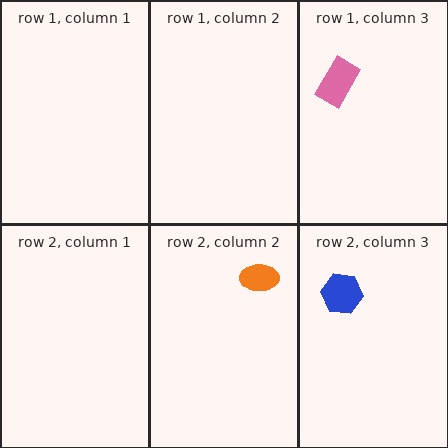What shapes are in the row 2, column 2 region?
The orange ellipse.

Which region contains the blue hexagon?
The row 2, column 3 region.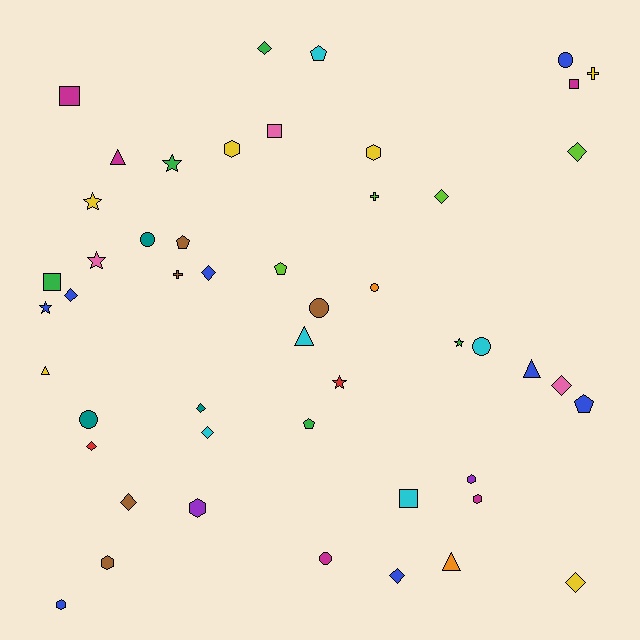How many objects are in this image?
There are 50 objects.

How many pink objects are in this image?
There are 3 pink objects.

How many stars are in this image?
There are 6 stars.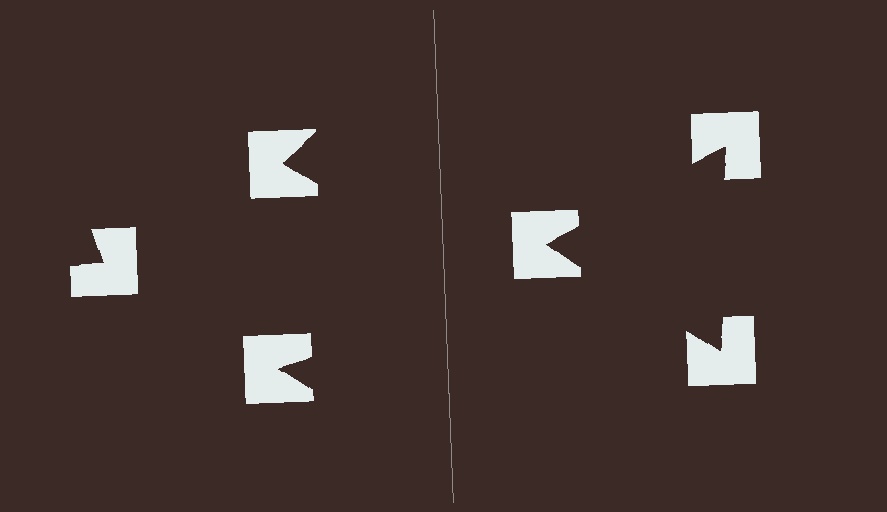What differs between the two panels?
The notched squares are positioned identically on both sides; only the wedge orientations differ. On the right they align to a triangle; on the left they are misaligned.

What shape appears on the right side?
An illusory triangle.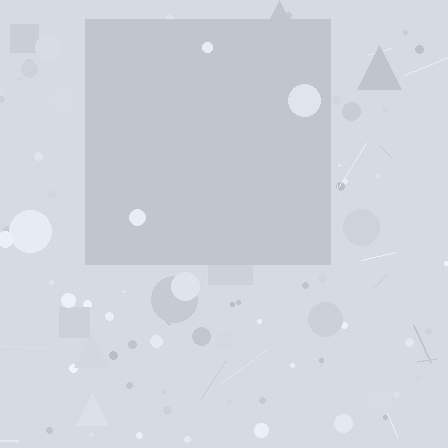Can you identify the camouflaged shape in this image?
The camouflaged shape is a square.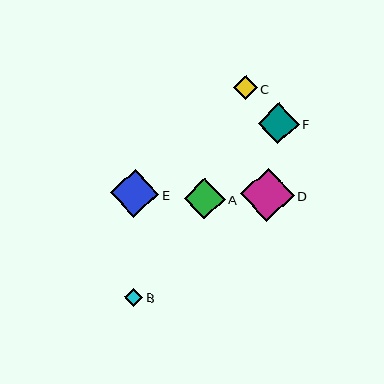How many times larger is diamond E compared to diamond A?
Diamond E is approximately 1.2 times the size of diamond A.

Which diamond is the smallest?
Diamond B is the smallest with a size of approximately 18 pixels.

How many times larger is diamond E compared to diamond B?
Diamond E is approximately 2.6 times the size of diamond B.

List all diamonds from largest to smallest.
From largest to smallest: D, E, A, F, C, B.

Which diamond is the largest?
Diamond D is the largest with a size of approximately 54 pixels.